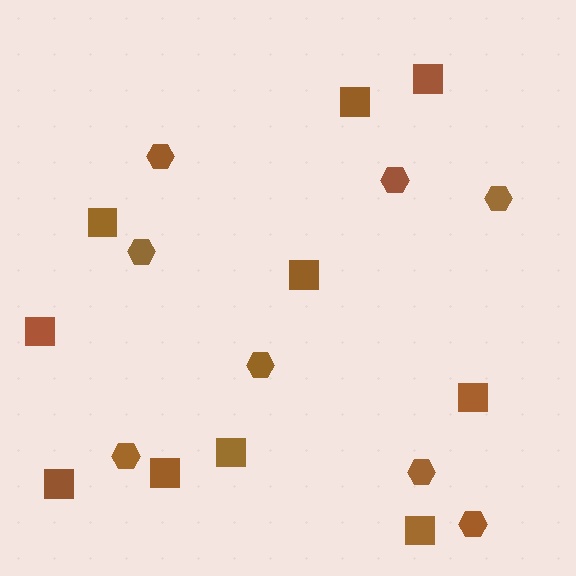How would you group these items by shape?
There are 2 groups: one group of squares (10) and one group of hexagons (8).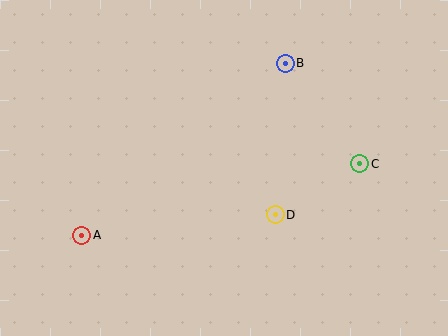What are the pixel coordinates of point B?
Point B is at (285, 63).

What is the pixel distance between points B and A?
The distance between B and A is 267 pixels.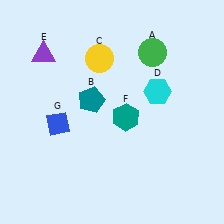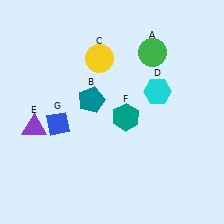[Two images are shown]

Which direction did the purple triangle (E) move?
The purple triangle (E) moved down.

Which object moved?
The purple triangle (E) moved down.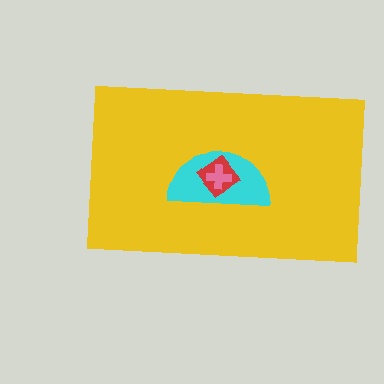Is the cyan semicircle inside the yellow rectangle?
Yes.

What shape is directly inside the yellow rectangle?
The cyan semicircle.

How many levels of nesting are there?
4.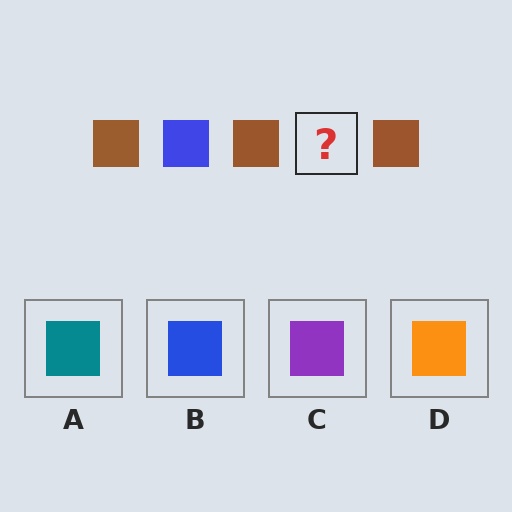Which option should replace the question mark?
Option B.